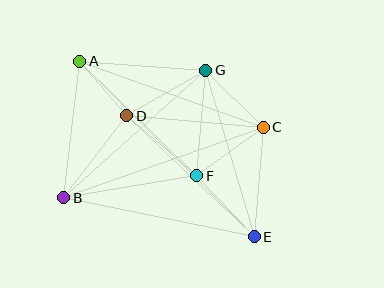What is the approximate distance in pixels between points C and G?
The distance between C and G is approximately 81 pixels.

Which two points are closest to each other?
Points A and D are closest to each other.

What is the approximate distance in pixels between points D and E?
The distance between D and E is approximately 175 pixels.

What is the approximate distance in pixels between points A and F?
The distance between A and F is approximately 164 pixels.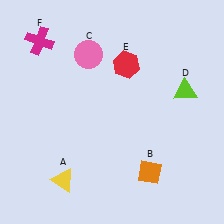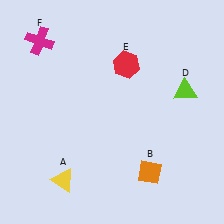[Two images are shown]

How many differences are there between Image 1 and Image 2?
There is 1 difference between the two images.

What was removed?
The pink circle (C) was removed in Image 2.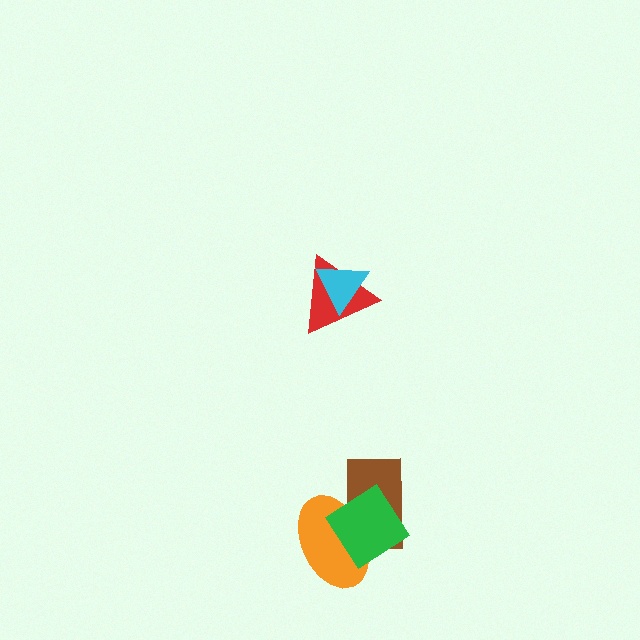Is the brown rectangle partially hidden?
Yes, it is partially covered by another shape.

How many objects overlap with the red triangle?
1 object overlaps with the red triangle.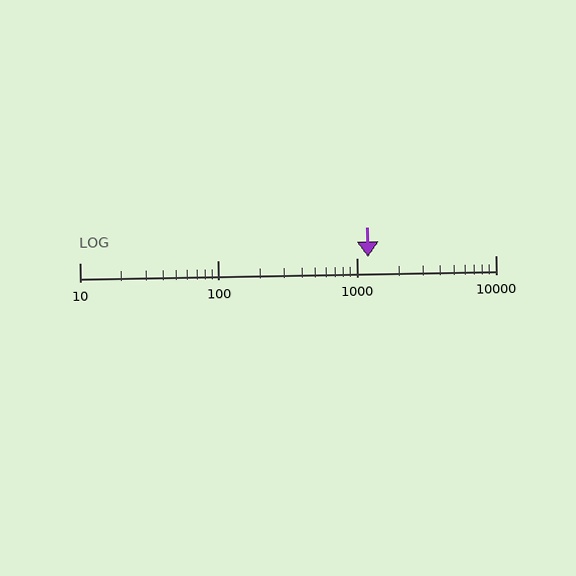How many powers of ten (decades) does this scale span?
The scale spans 3 decades, from 10 to 10000.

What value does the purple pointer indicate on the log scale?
The pointer indicates approximately 1200.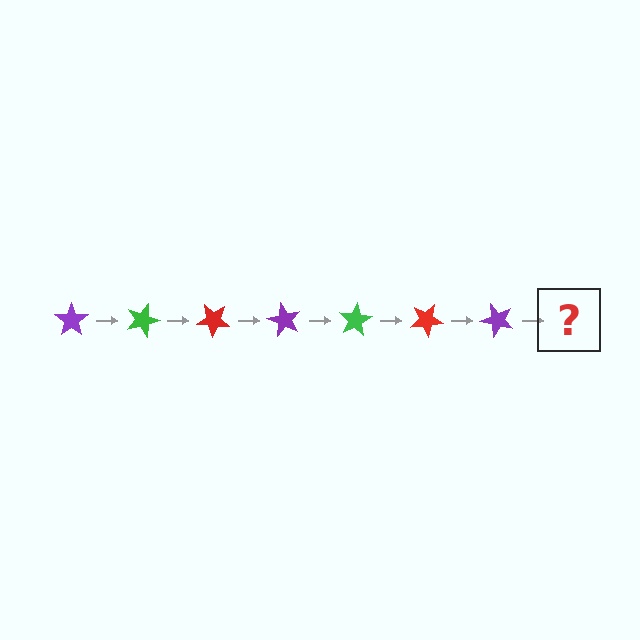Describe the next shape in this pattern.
It should be a green star, rotated 140 degrees from the start.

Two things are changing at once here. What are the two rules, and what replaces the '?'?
The two rules are that it rotates 20 degrees each step and the color cycles through purple, green, and red. The '?' should be a green star, rotated 140 degrees from the start.